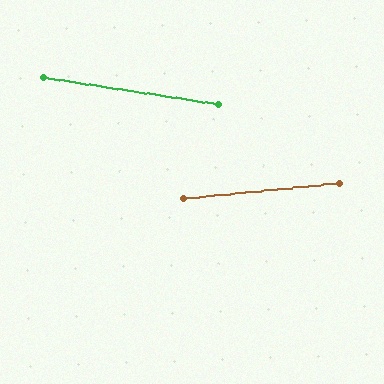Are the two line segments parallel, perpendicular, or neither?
Neither parallel nor perpendicular — they differ by about 14°.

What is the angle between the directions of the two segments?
Approximately 14 degrees.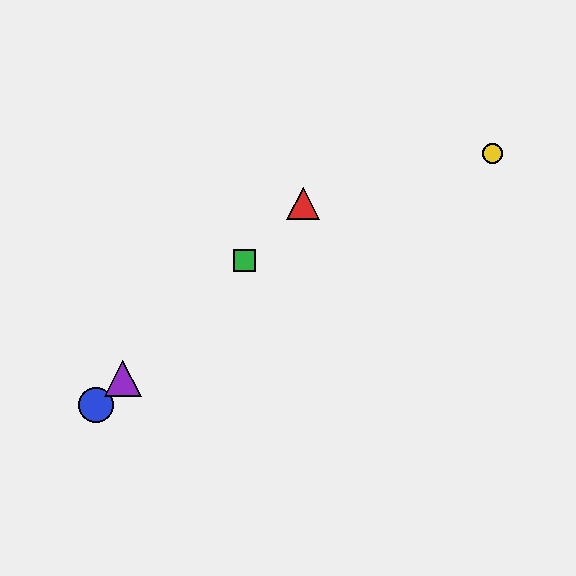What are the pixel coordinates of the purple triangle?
The purple triangle is at (123, 379).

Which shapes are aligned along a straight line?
The red triangle, the blue circle, the green square, the purple triangle are aligned along a straight line.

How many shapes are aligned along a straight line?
4 shapes (the red triangle, the blue circle, the green square, the purple triangle) are aligned along a straight line.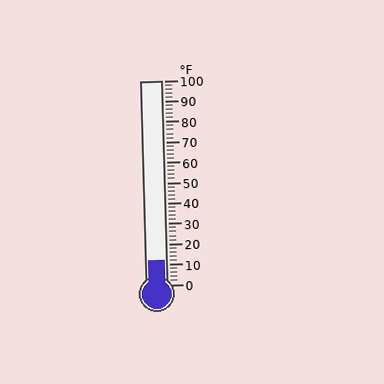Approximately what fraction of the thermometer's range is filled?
The thermometer is filled to approximately 10% of its range.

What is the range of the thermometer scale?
The thermometer scale ranges from 0°F to 100°F.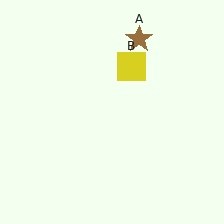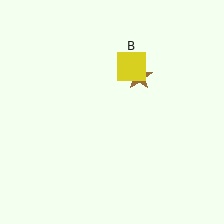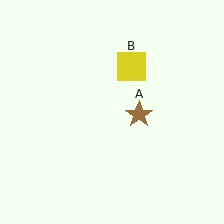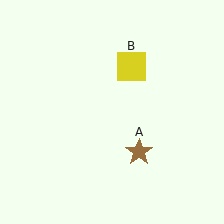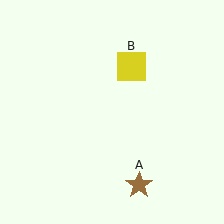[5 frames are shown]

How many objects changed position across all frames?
1 object changed position: brown star (object A).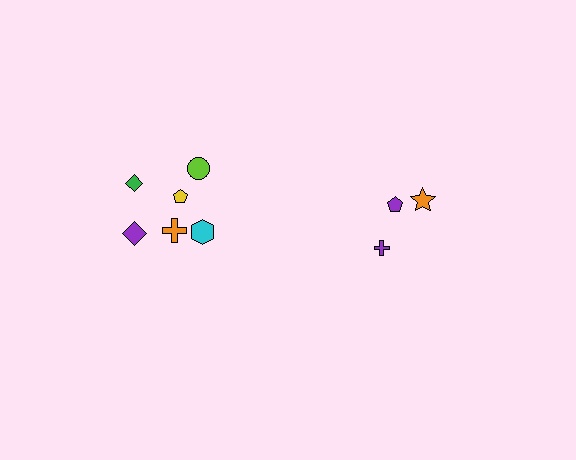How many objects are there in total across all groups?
There are 9 objects.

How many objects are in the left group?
There are 6 objects.